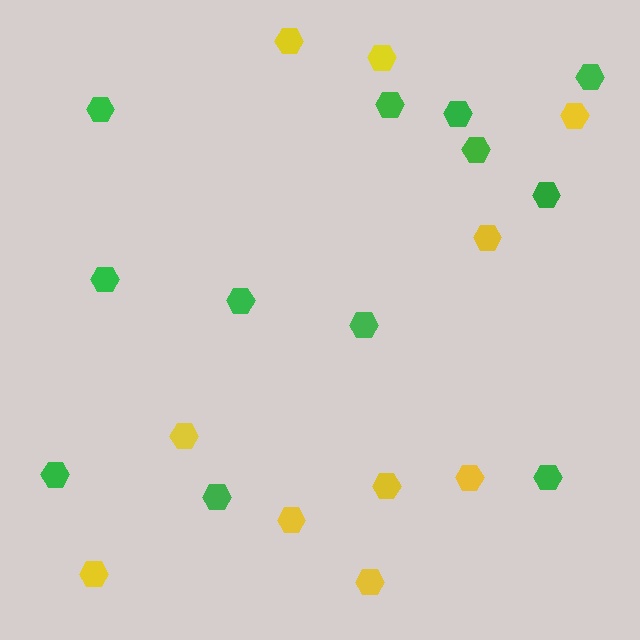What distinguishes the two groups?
There are 2 groups: one group of green hexagons (12) and one group of yellow hexagons (10).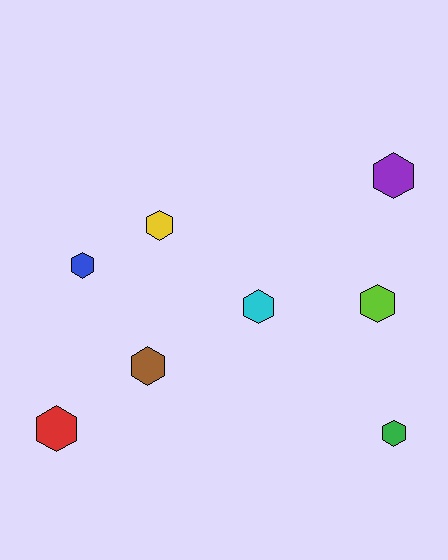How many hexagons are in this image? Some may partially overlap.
There are 8 hexagons.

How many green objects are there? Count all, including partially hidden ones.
There is 1 green object.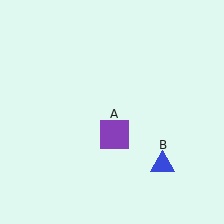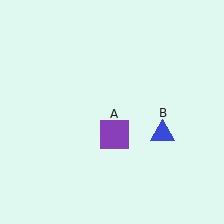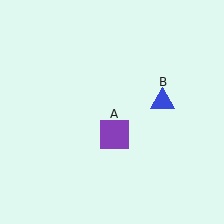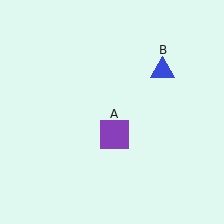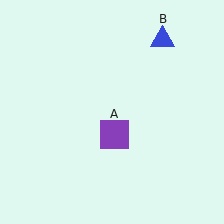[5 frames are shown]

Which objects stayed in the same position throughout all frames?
Purple square (object A) remained stationary.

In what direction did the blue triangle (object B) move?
The blue triangle (object B) moved up.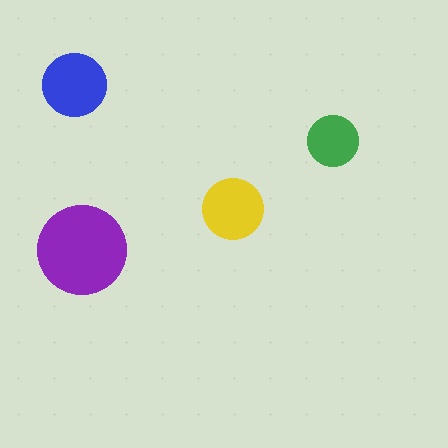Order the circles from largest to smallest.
the purple one, the blue one, the yellow one, the green one.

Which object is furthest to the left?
The blue circle is leftmost.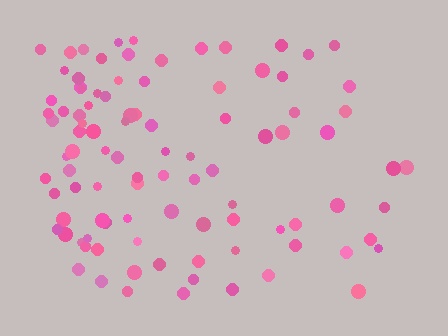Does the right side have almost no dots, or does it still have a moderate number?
Still a moderate number, just noticeably fewer than the left.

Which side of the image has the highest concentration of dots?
The left.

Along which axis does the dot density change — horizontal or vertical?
Horizontal.